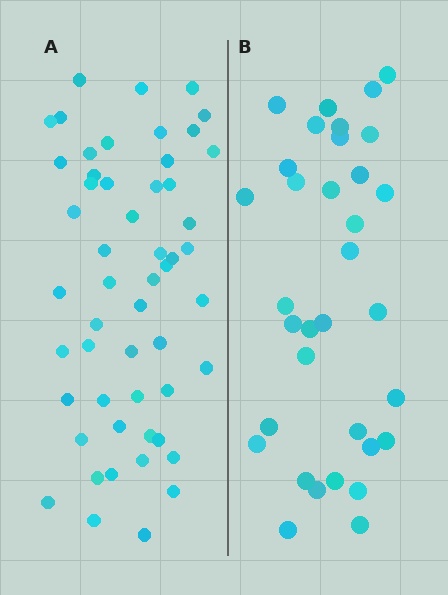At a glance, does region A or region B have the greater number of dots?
Region A (the left region) has more dots.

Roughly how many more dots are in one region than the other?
Region A has approximately 20 more dots than region B.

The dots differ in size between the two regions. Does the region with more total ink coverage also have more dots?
No. Region B has more total ink coverage because its dots are larger, but region A actually contains more individual dots. Total area can be misleading — the number of items is what matters here.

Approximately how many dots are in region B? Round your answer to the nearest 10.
About 30 dots. (The exact count is 34, which rounds to 30.)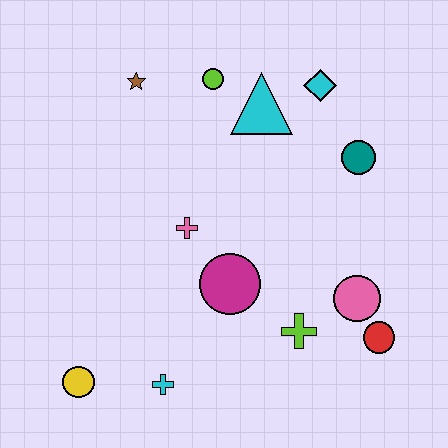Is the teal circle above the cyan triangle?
No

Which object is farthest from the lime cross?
The brown star is farthest from the lime cross.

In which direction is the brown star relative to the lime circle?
The brown star is to the left of the lime circle.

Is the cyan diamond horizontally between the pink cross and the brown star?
No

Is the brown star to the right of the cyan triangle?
No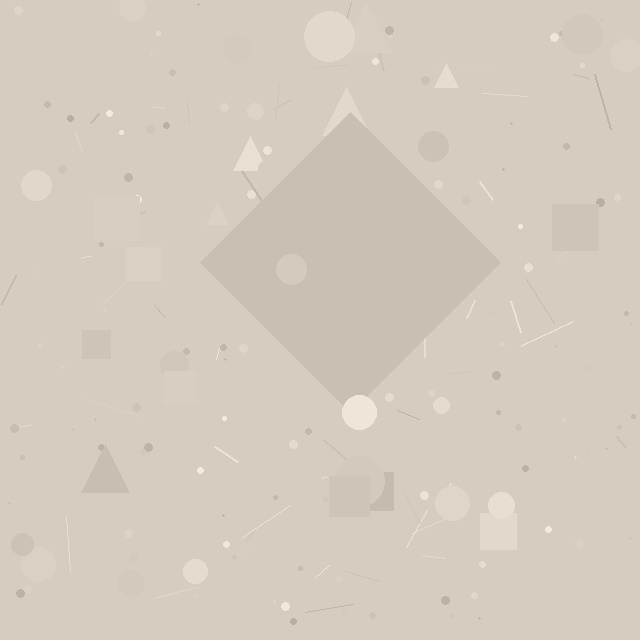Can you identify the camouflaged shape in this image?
The camouflaged shape is a diamond.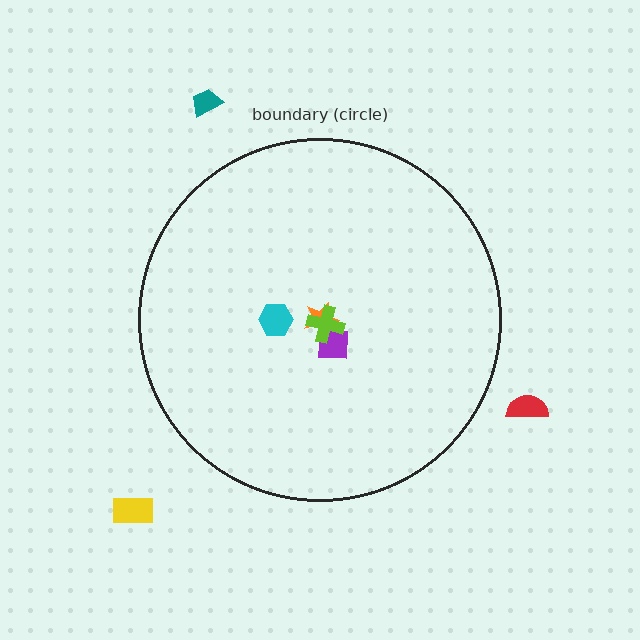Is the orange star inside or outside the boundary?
Inside.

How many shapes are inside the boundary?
4 inside, 3 outside.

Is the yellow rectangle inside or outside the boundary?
Outside.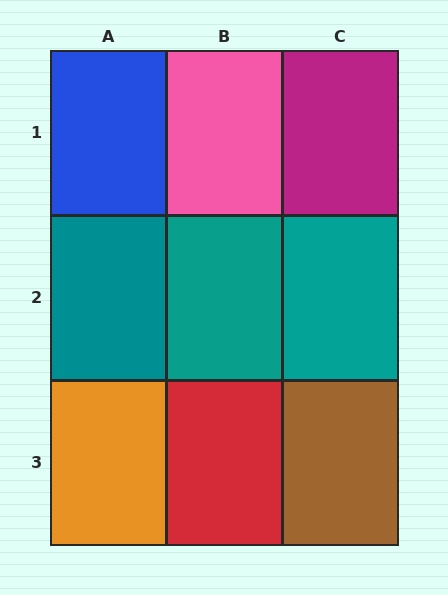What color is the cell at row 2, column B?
Teal.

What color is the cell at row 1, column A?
Blue.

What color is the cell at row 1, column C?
Magenta.